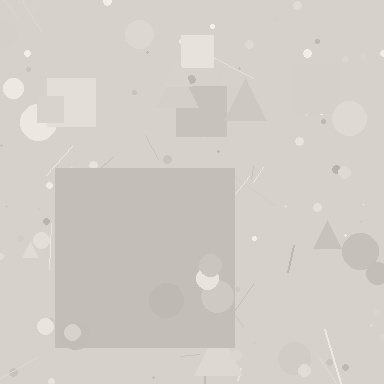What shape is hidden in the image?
A square is hidden in the image.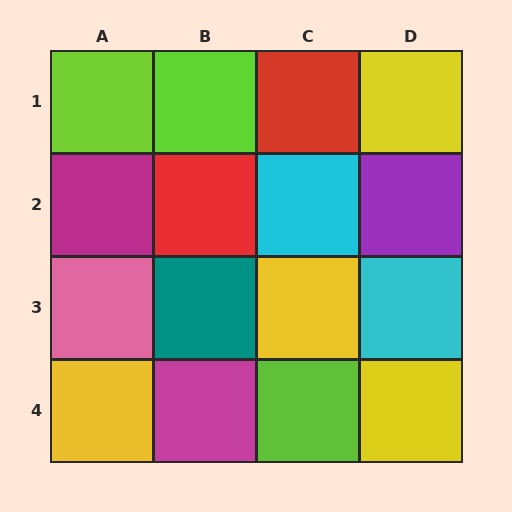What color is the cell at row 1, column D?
Yellow.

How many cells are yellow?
4 cells are yellow.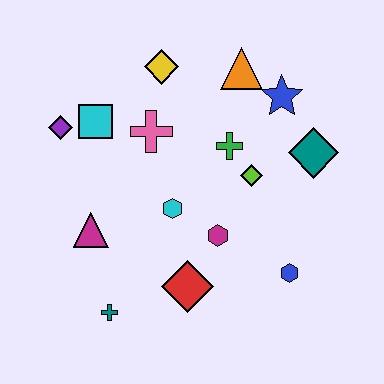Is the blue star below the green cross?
No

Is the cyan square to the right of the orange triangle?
No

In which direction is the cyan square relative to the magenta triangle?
The cyan square is above the magenta triangle.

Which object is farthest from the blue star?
The teal cross is farthest from the blue star.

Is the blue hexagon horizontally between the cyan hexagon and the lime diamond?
No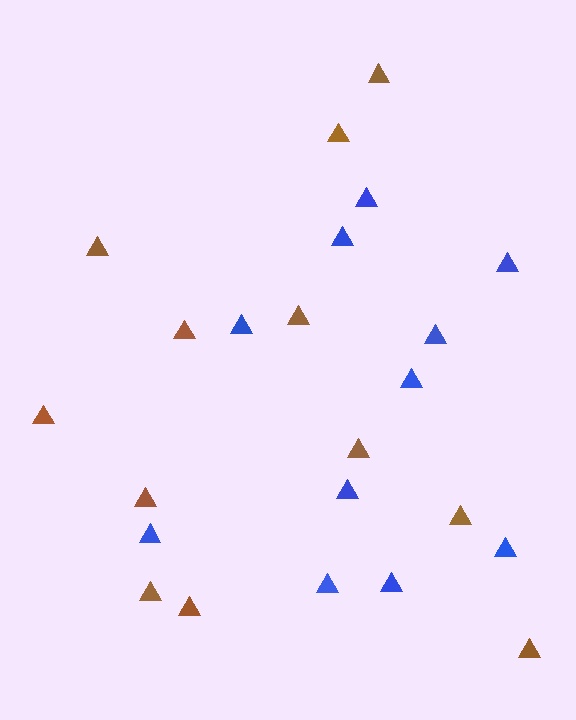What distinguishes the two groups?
There are 2 groups: one group of brown triangles (12) and one group of blue triangles (11).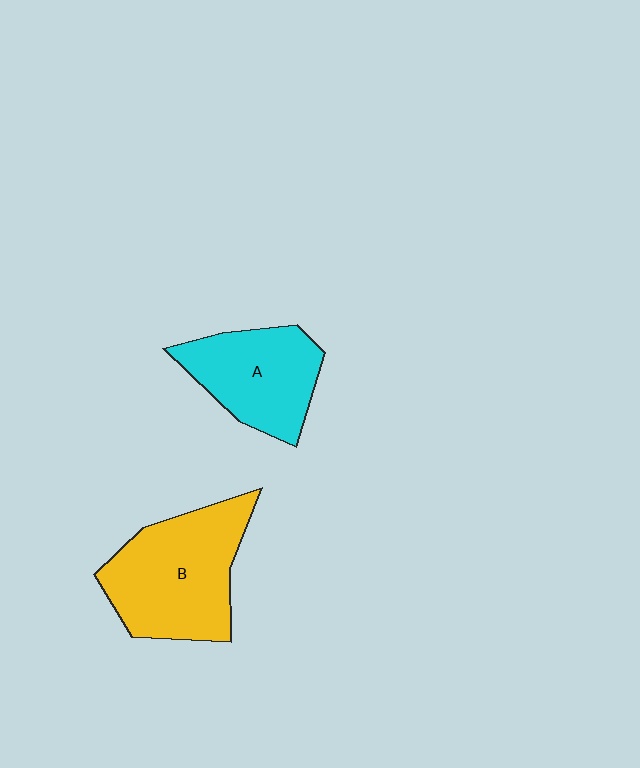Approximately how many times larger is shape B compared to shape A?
Approximately 1.3 times.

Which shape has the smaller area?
Shape A (cyan).